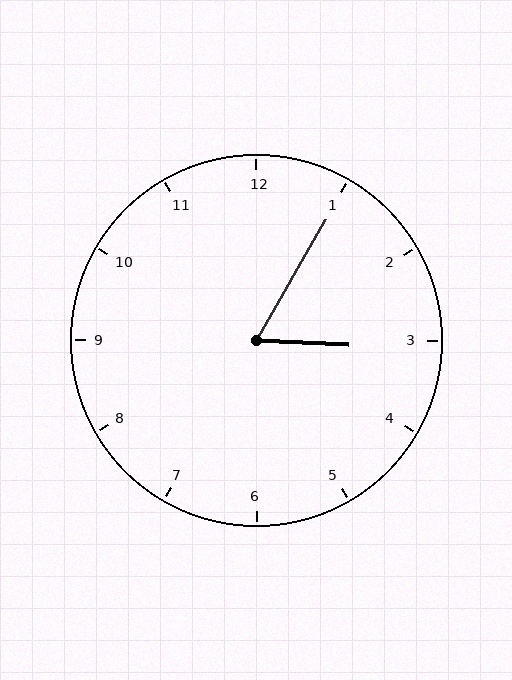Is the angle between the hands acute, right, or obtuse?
It is acute.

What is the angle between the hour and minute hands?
Approximately 62 degrees.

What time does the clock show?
3:05.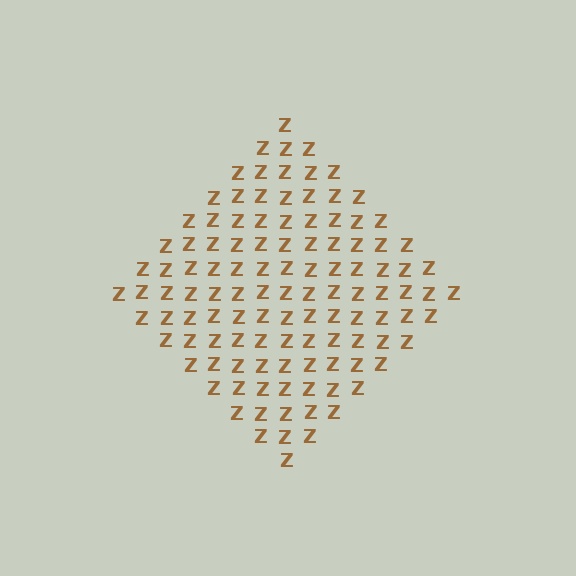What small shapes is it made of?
It is made of small letter Z's.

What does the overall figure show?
The overall figure shows a diamond.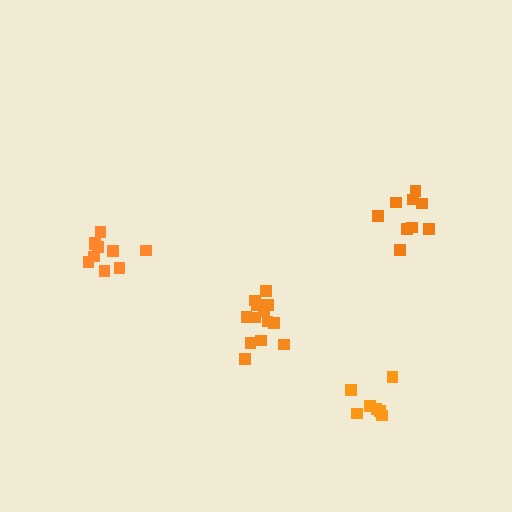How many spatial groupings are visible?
There are 4 spatial groupings.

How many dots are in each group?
Group 1: 9 dots, Group 2: 13 dots, Group 3: 9 dots, Group 4: 10 dots (41 total).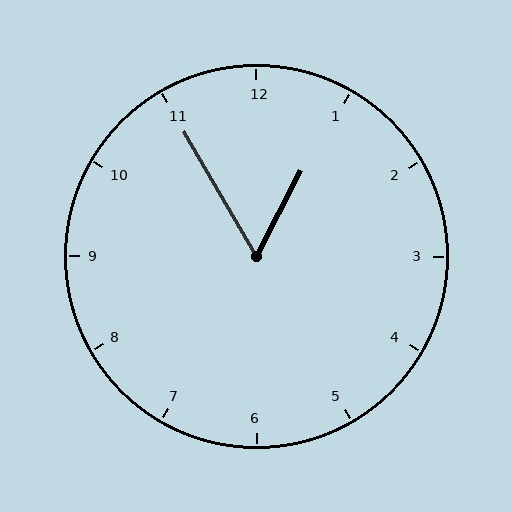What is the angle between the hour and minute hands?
Approximately 58 degrees.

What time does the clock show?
12:55.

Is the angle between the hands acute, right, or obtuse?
It is acute.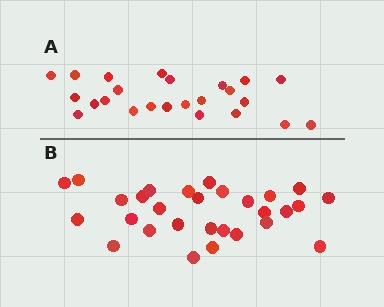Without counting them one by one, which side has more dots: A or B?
Region B (the bottom region) has more dots.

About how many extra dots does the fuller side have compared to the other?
Region B has about 5 more dots than region A.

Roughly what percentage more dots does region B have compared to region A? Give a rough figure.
About 20% more.